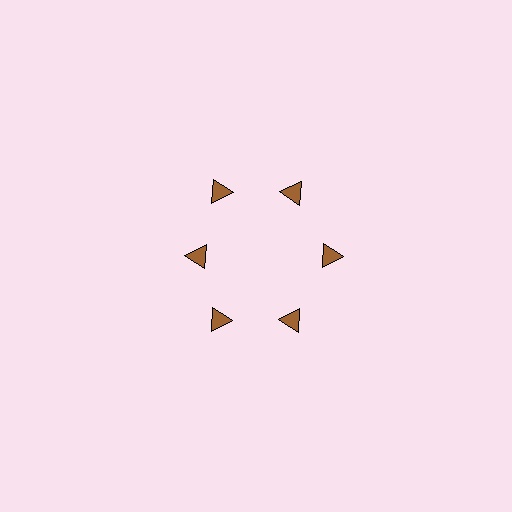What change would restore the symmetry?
The symmetry would be restored by moving it outward, back onto the ring so that all 6 triangles sit at equal angles and equal distance from the center.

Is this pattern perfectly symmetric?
No. The 6 brown triangles are arranged in a ring, but one element near the 9 o'clock position is pulled inward toward the center, breaking the 6-fold rotational symmetry.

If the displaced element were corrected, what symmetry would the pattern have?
It would have 6-fold rotational symmetry — the pattern would map onto itself every 60 degrees.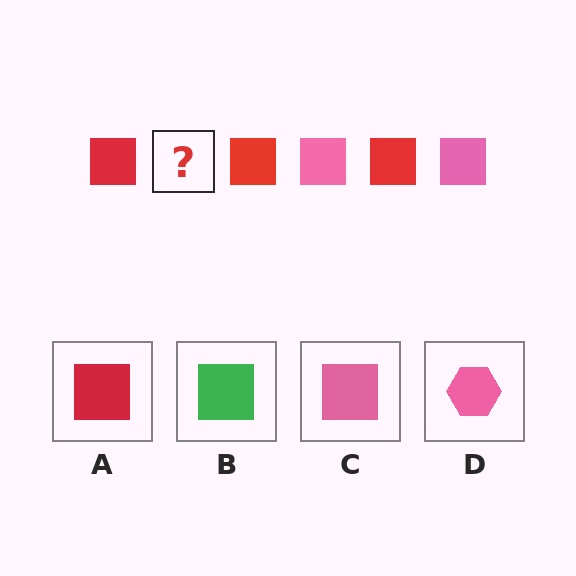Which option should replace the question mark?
Option C.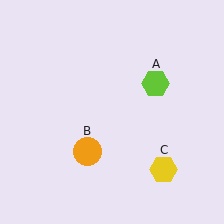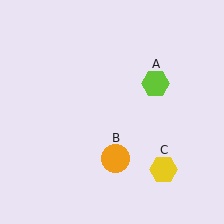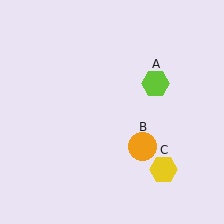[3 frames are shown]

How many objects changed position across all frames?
1 object changed position: orange circle (object B).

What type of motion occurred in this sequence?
The orange circle (object B) rotated counterclockwise around the center of the scene.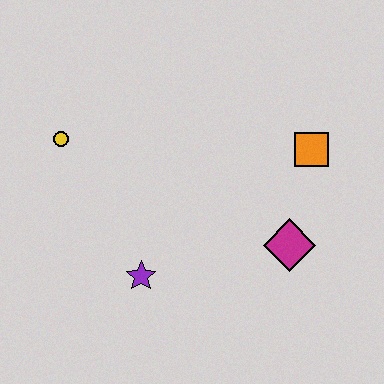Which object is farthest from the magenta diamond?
The yellow circle is farthest from the magenta diamond.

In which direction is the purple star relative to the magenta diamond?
The purple star is to the left of the magenta diamond.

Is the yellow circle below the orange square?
No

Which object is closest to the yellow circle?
The purple star is closest to the yellow circle.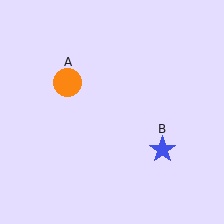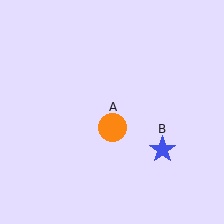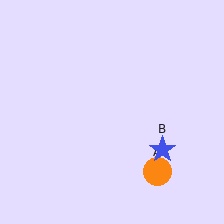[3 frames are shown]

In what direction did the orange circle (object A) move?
The orange circle (object A) moved down and to the right.